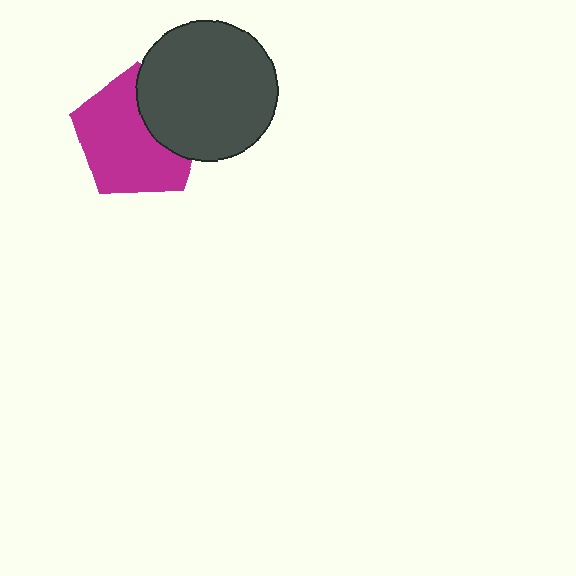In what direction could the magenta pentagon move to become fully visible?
The magenta pentagon could move left. That would shift it out from behind the dark gray circle entirely.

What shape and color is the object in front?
The object in front is a dark gray circle.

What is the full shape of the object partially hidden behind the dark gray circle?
The partially hidden object is a magenta pentagon.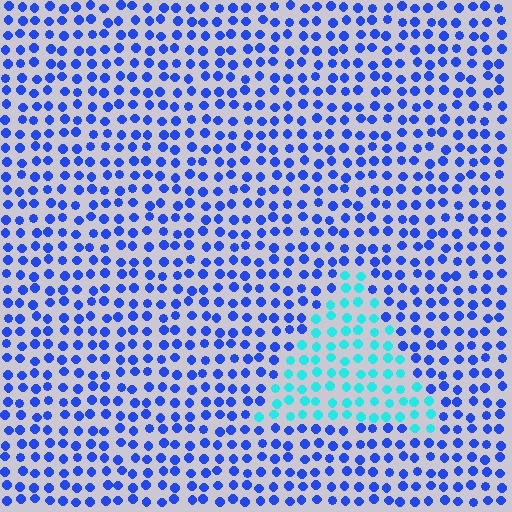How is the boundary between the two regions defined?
The boundary is defined purely by a slight shift in hue (about 51 degrees). Spacing, size, and orientation are identical on both sides.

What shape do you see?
I see a triangle.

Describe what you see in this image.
The image is filled with small blue elements in a uniform arrangement. A triangle-shaped region is visible where the elements are tinted to a slightly different hue, forming a subtle color boundary.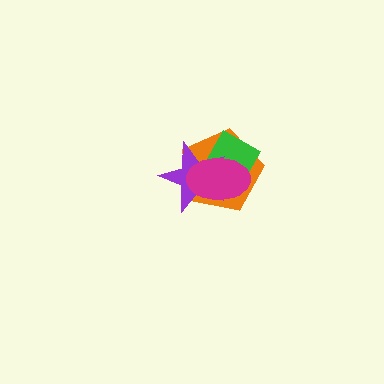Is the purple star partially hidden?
Yes, it is partially covered by another shape.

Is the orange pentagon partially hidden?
Yes, it is partially covered by another shape.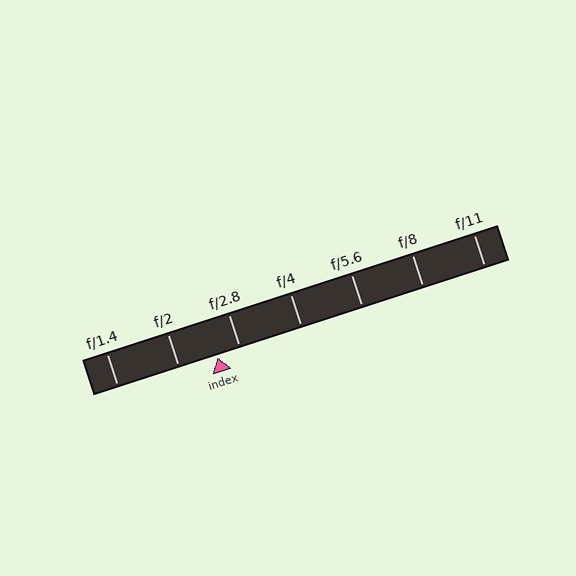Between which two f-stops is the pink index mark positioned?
The index mark is between f/2 and f/2.8.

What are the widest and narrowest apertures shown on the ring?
The widest aperture shown is f/1.4 and the narrowest is f/11.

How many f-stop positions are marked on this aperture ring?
There are 7 f-stop positions marked.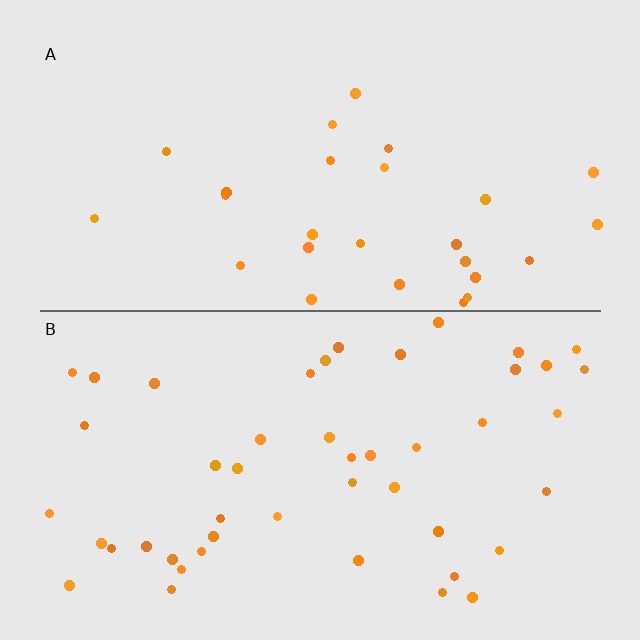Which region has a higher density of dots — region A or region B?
B (the bottom).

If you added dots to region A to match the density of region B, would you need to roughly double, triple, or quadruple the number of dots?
Approximately double.